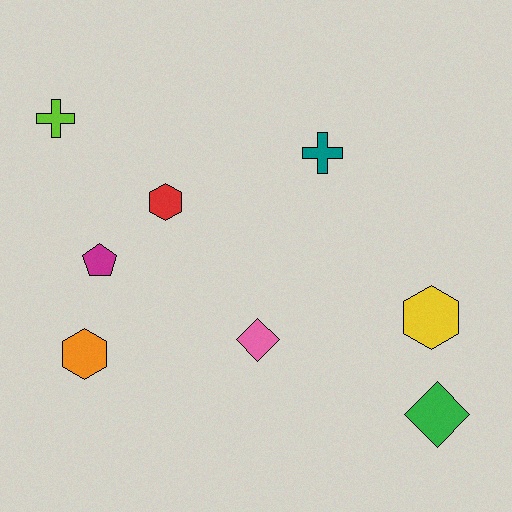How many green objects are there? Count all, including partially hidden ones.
There is 1 green object.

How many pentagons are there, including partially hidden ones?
There is 1 pentagon.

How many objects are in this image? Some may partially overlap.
There are 8 objects.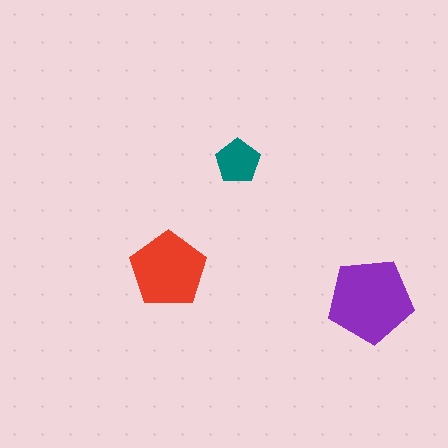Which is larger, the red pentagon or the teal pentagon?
The red one.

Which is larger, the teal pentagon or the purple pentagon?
The purple one.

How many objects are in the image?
There are 3 objects in the image.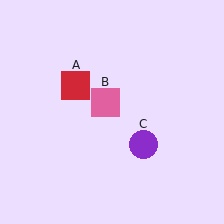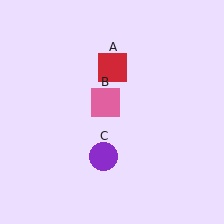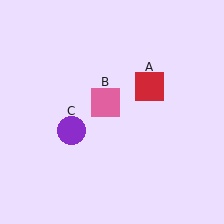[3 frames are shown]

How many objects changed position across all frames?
2 objects changed position: red square (object A), purple circle (object C).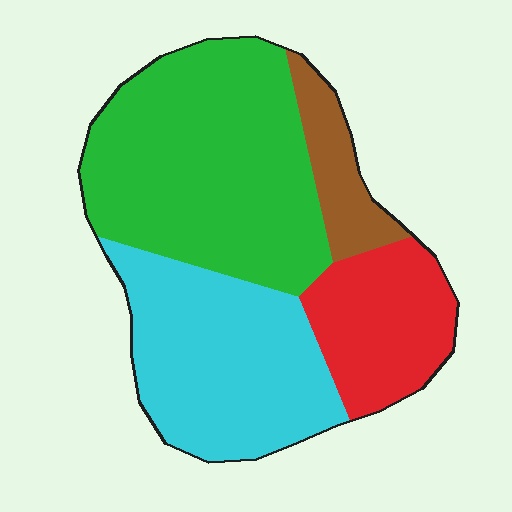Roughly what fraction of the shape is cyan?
Cyan covers around 30% of the shape.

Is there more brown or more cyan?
Cyan.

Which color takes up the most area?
Green, at roughly 40%.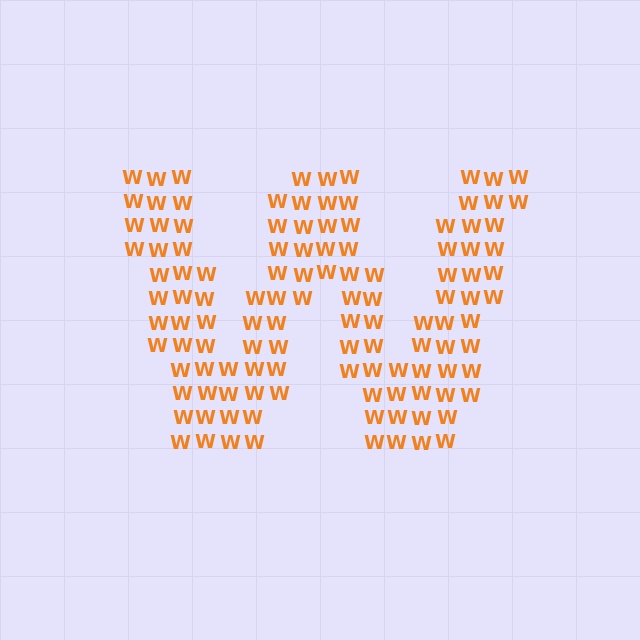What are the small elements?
The small elements are letter W's.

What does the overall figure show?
The overall figure shows the letter W.